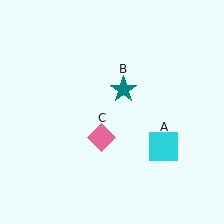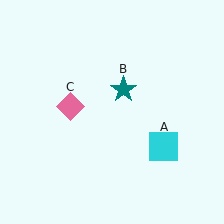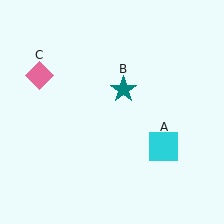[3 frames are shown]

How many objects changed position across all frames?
1 object changed position: pink diamond (object C).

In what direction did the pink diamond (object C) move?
The pink diamond (object C) moved up and to the left.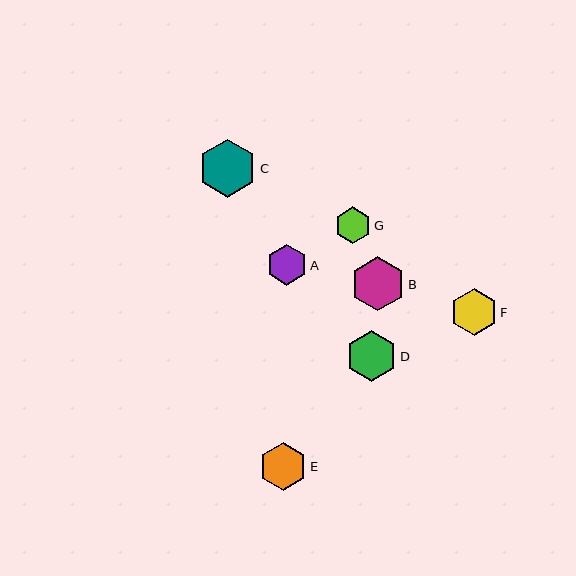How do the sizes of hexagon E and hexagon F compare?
Hexagon E and hexagon F are approximately the same size.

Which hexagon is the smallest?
Hexagon G is the smallest with a size of approximately 37 pixels.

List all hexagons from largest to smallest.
From largest to smallest: C, B, D, E, F, A, G.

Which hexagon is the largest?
Hexagon C is the largest with a size of approximately 58 pixels.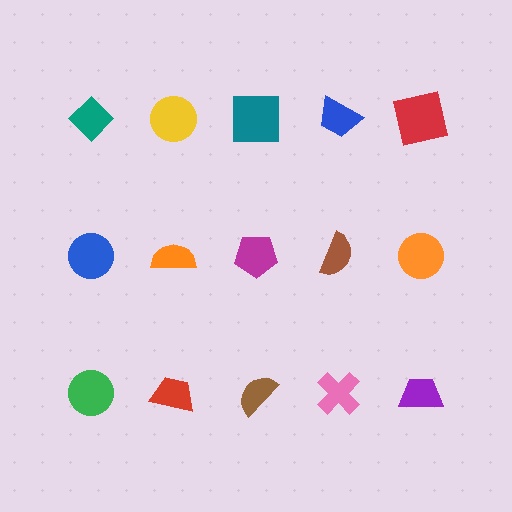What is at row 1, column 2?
A yellow circle.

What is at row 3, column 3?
A brown semicircle.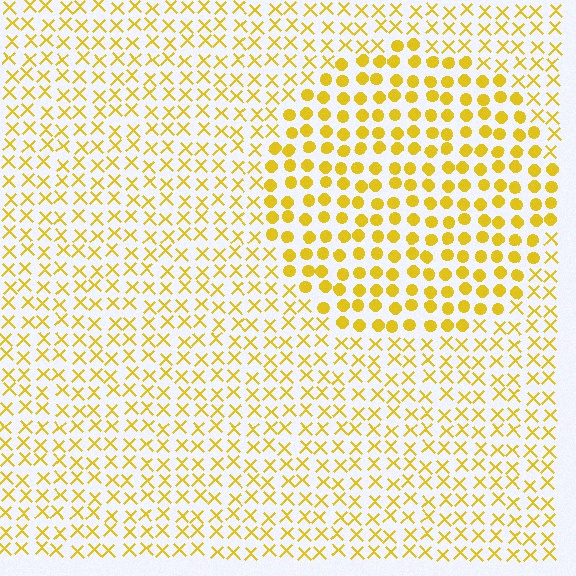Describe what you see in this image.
The image is filled with small yellow elements arranged in a uniform grid. A circle-shaped region contains circles, while the surrounding area contains X marks. The boundary is defined purely by the change in element shape.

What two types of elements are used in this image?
The image uses circles inside the circle region and X marks outside it.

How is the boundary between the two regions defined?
The boundary is defined by a change in element shape: circles inside vs. X marks outside. All elements share the same color and spacing.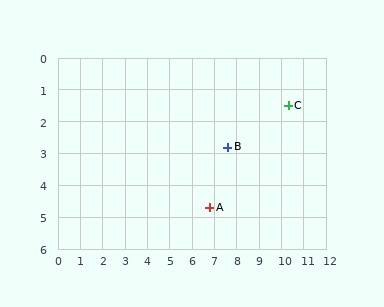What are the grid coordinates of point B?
Point B is at approximately (7.6, 2.8).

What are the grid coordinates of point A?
Point A is at approximately (6.8, 4.7).